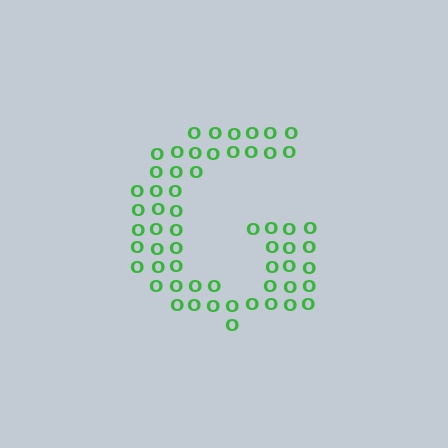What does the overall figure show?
The overall figure shows the letter G.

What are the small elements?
The small elements are letter O's.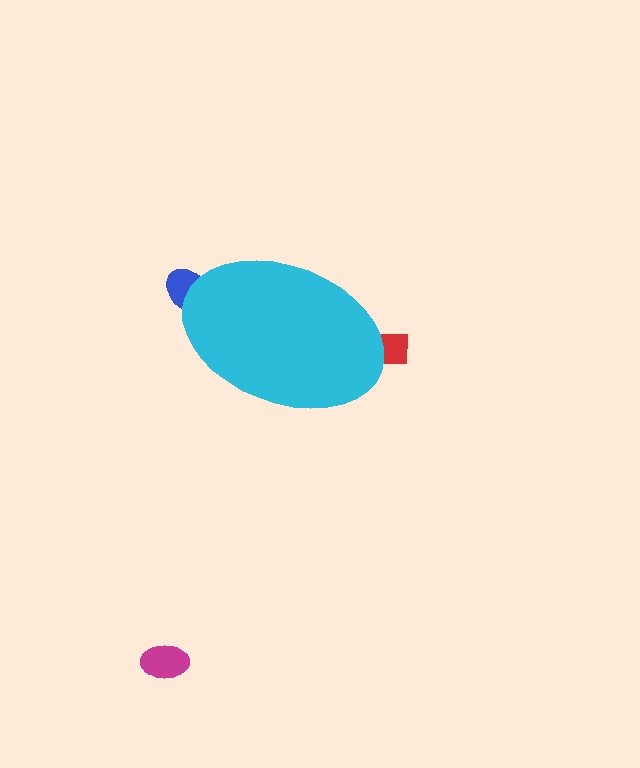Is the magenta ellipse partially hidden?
No, the magenta ellipse is fully visible.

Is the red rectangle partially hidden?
Yes, the red rectangle is partially hidden behind the cyan ellipse.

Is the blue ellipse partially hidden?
Yes, the blue ellipse is partially hidden behind the cyan ellipse.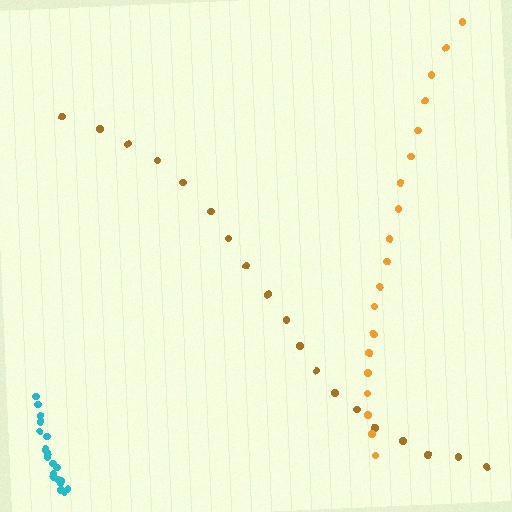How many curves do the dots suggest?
There are 3 distinct paths.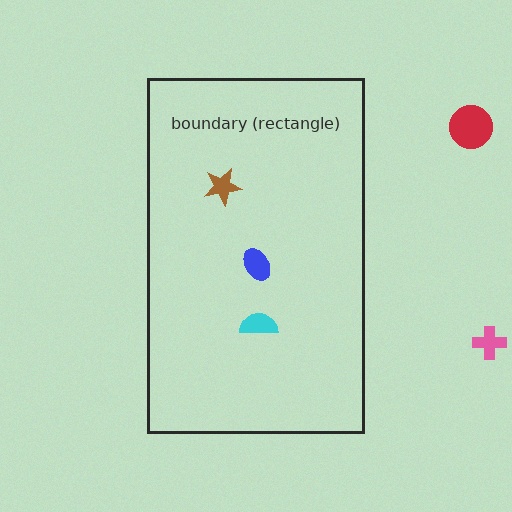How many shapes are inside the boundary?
3 inside, 2 outside.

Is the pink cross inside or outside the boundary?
Outside.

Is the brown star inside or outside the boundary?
Inside.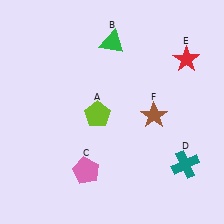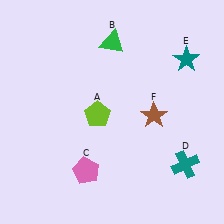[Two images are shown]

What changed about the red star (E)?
In Image 1, E is red. In Image 2, it changed to teal.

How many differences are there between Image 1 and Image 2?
There is 1 difference between the two images.